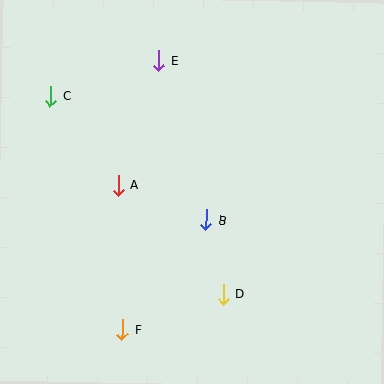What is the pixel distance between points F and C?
The distance between F and C is 245 pixels.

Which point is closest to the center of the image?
Point B at (206, 220) is closest to the center.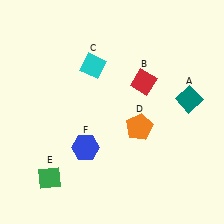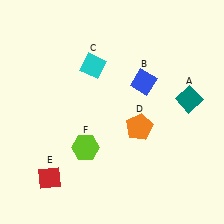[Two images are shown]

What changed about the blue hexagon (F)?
In Image 1, F is blue. In Image 2, it changed to lime.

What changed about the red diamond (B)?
In Image 1, B is red. In Image 2, it changed to blue.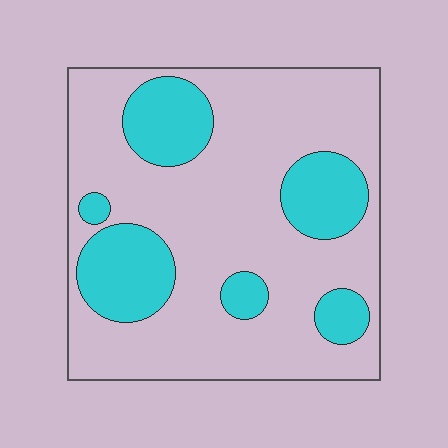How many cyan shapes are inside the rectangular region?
6.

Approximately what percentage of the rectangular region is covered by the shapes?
Approximately 25%.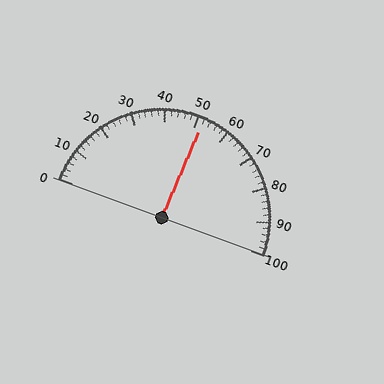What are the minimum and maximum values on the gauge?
The gauge ranges from 0 to 100.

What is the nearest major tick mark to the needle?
The nearest major tick mark is 50.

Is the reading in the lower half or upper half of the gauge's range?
The reading is in the upper half of the range (0 to 100).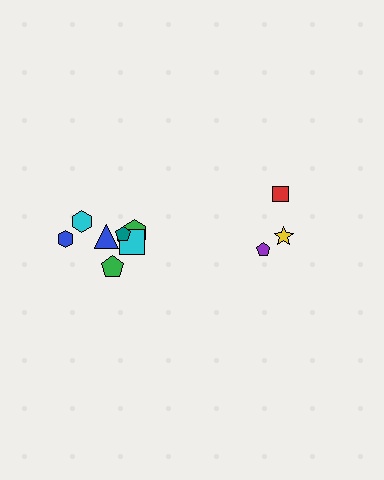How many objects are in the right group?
There are 3 objects.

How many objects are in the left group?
There are 8 objects.